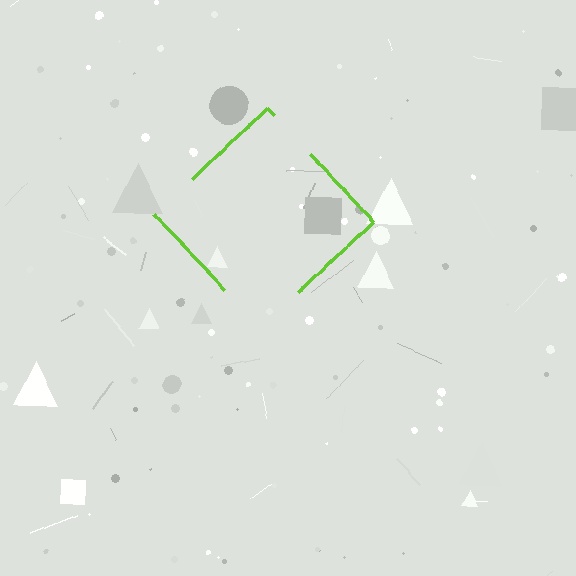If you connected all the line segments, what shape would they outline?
They would outline a diamond.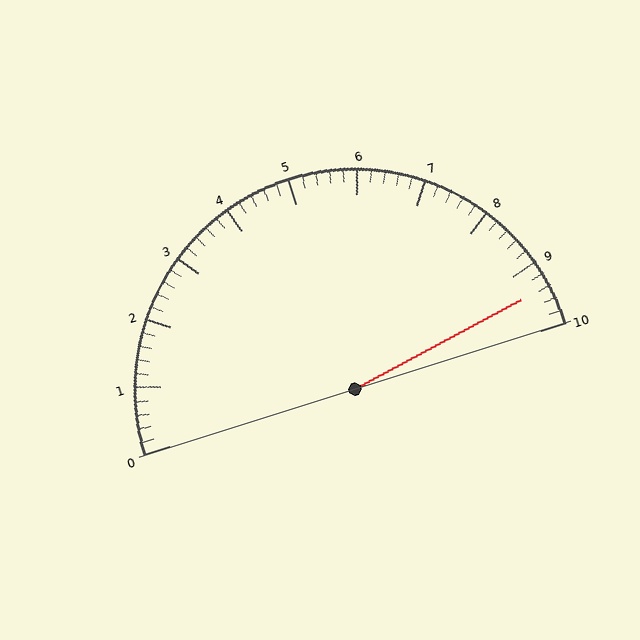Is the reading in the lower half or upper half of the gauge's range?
The reading is in the upper half of the range (0 to 10).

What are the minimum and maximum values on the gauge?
The gauge ranges from 0 to 10.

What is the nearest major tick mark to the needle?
The nearest major tick mark is 9.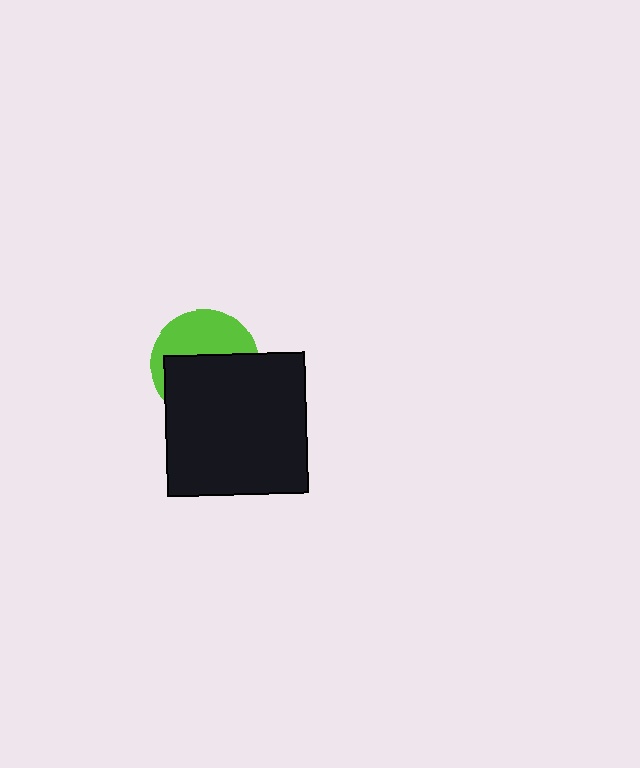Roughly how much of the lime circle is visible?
A small part of it is visible (roughly 43%).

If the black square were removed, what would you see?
You would see the complete lime circle.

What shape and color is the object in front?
The object in front is a black square.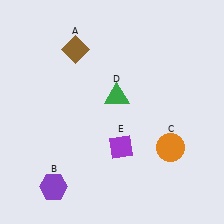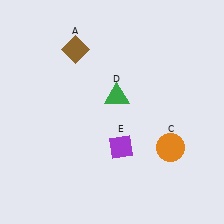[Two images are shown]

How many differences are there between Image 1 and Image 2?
There is 1 difference between the two images.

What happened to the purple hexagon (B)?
The purple hexagon (B) was removed in Image 2. It was in the bottom-left area of Image 1.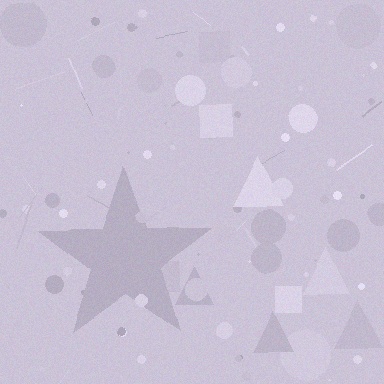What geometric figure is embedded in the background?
A star is embedded in the background.